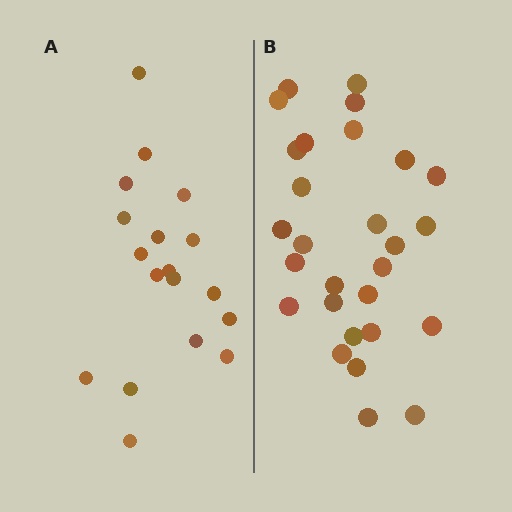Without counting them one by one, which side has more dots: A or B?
Region B (the right region) has more dots.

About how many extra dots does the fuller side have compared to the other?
Region B has roughly 10 or so more dots than region A.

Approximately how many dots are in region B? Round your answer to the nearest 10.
About 30 dots. (The exact count is 28, which rounds to 30.)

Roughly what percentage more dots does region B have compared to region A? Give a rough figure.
About 55% more.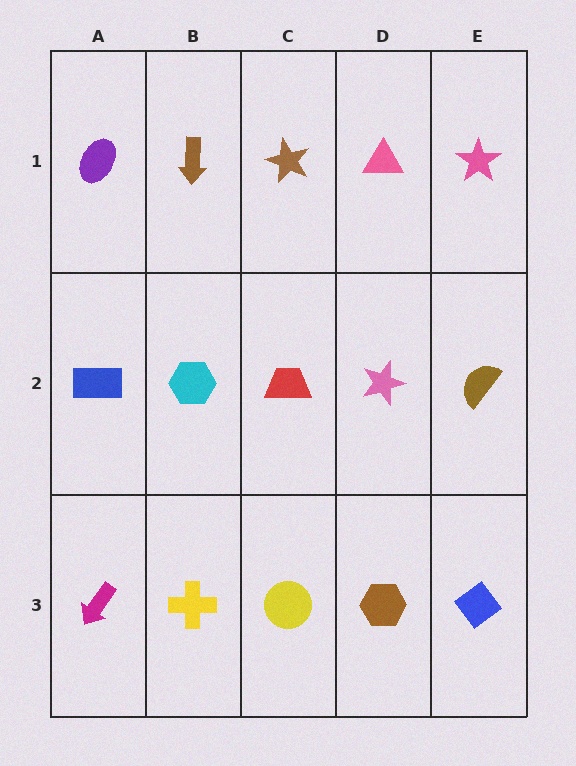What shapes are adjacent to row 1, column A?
A blue rectangle (row 2, column A), a brown arrow (row 1, column B).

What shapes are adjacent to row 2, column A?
A purple ellipse (row 1, column A), a magenta arrow (row 3, column A), a cyan hexagon (row 2, column B).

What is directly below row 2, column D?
A brown hexagon.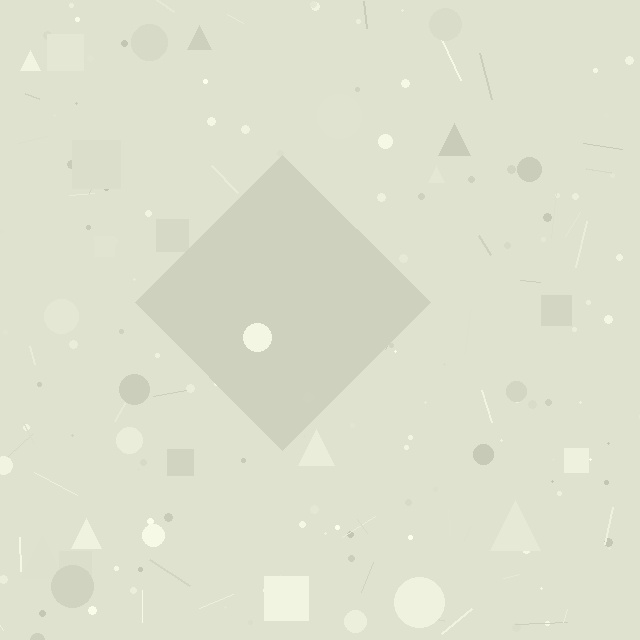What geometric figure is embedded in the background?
A diamond is embedded in the background.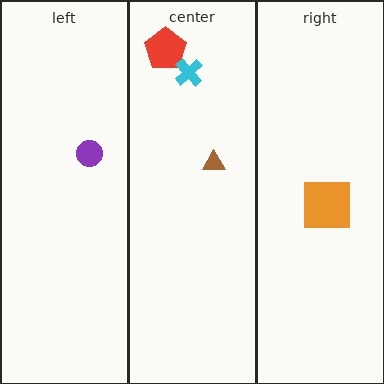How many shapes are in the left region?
1.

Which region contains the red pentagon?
The center region.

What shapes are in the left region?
The purple circle.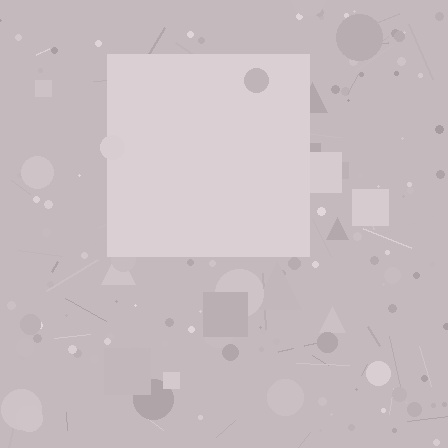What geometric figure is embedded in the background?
A square is embedded in the background.